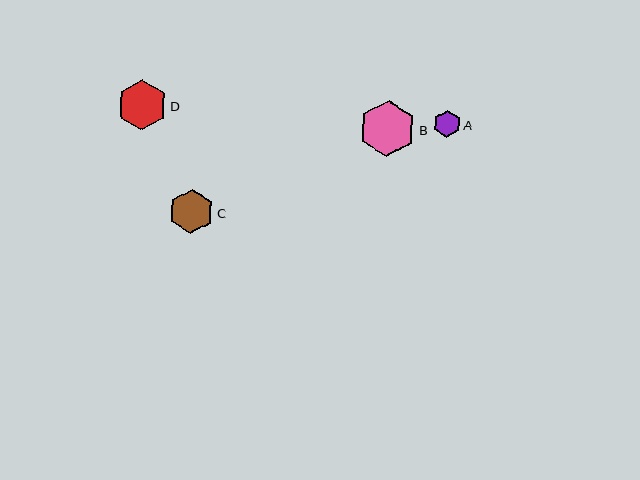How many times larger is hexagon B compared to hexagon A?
Hexagon B is approximately 2.1 times the size of hexagon A.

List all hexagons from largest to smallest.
From largest to smallest: B, D, C, A.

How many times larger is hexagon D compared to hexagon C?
Hexagon D is approximately 1.1 times the size of hexagon C.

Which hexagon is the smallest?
Hexagon A is the smallest with a size of approximately 28 pixels.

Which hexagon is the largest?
Hexagon B is the largest with a size of approximately 57 pixels.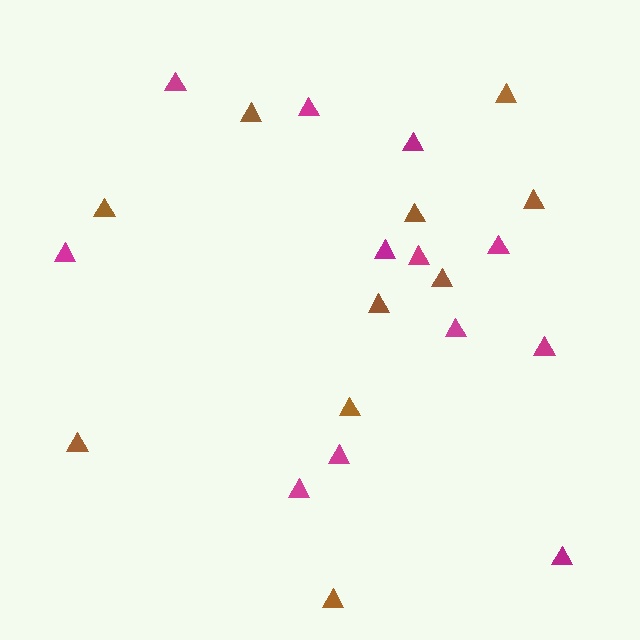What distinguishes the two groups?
There are 2 groups: one group of brown triangles (10) and one group of magenta triangles (12).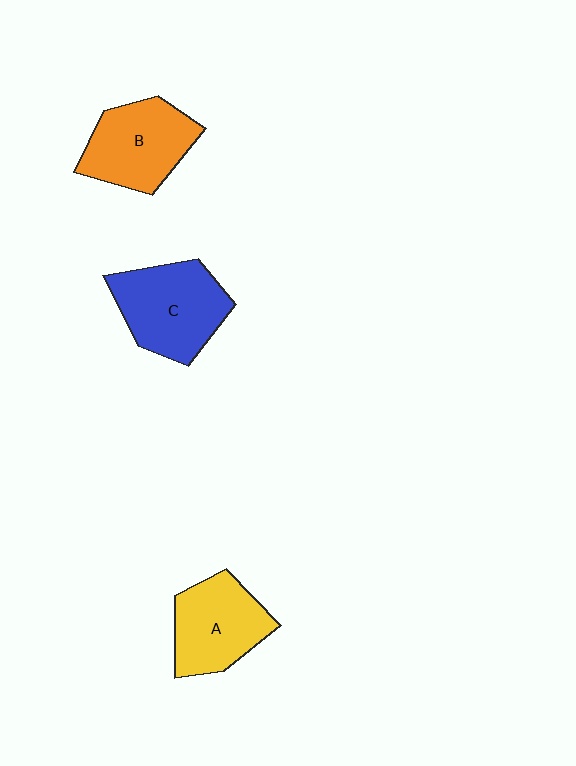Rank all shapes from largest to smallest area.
From largest to smallest: C (blue), B (orange), A (yellow).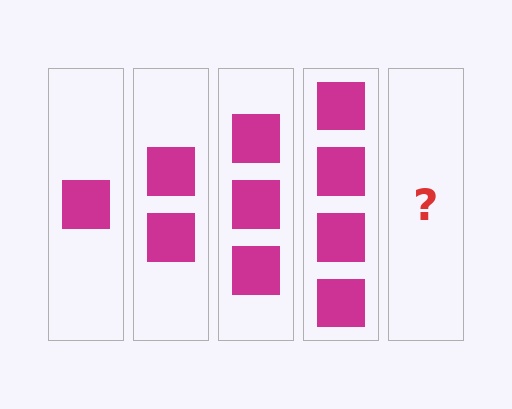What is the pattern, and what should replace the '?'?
The pattern is that each step adds one more square. The '?' should be 5 squares.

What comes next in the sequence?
The next element should be 5 squares.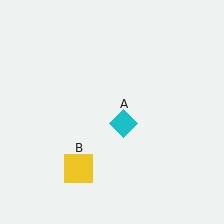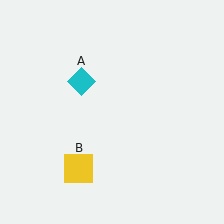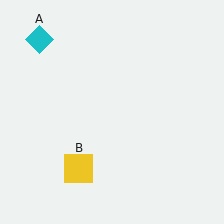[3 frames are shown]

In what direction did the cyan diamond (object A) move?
The cyan diamond (object A) moved up and to the left.